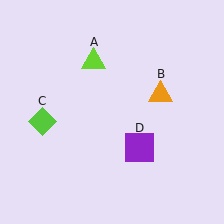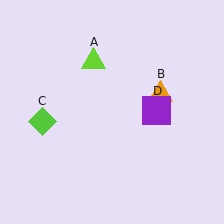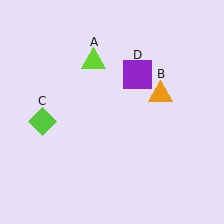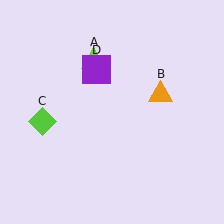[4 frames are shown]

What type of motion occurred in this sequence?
The purple square (object D) rotated counterclockwise around the center of the scene.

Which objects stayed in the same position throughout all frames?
Lime triangle (object A) and orange triangle (object B) and lime diamond (object C) remained stationary.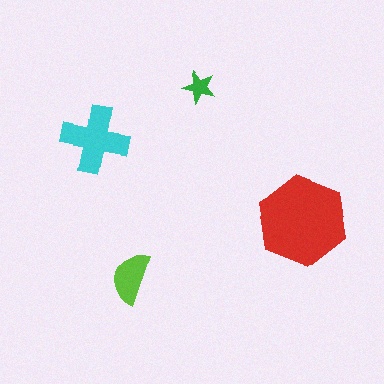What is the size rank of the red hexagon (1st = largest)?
1st.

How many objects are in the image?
There are 4 objects in the image.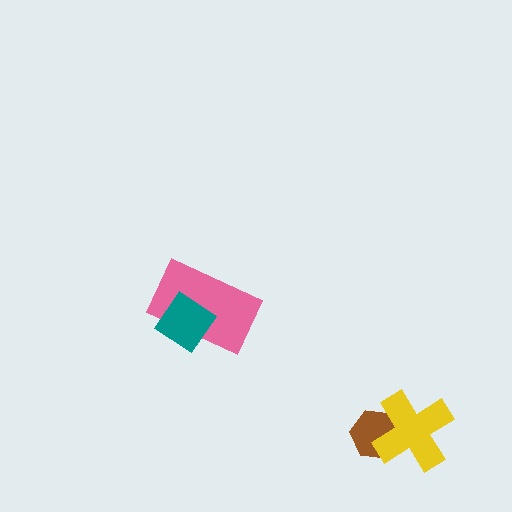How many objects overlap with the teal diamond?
1 object overlaps with the teal diamond.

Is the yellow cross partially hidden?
No, no other shape covers it.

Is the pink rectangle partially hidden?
Yes, it is partially covered by another shape.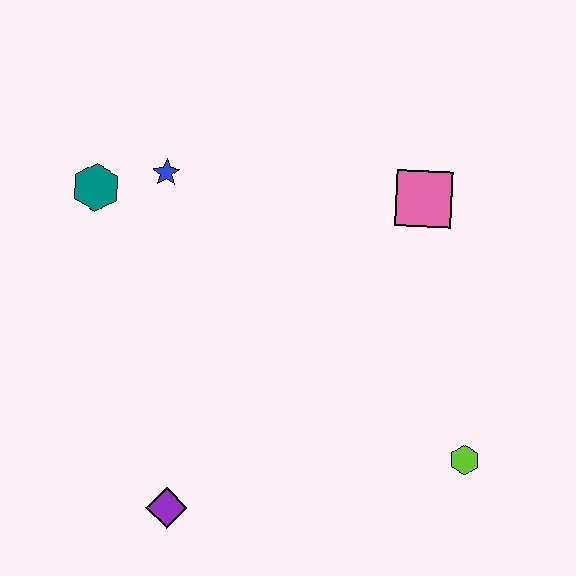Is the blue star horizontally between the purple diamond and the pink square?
No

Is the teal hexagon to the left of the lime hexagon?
Yes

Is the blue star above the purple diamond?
Yes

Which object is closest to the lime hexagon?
The pink square is closest to the lime hexagon.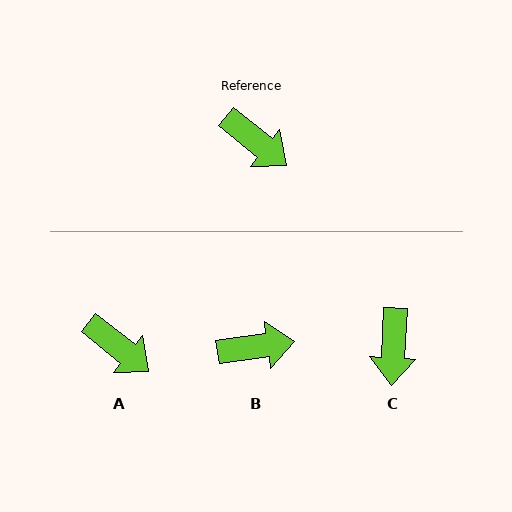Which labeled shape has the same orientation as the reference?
A.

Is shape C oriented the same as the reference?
No, it is off by about 54 degrees.